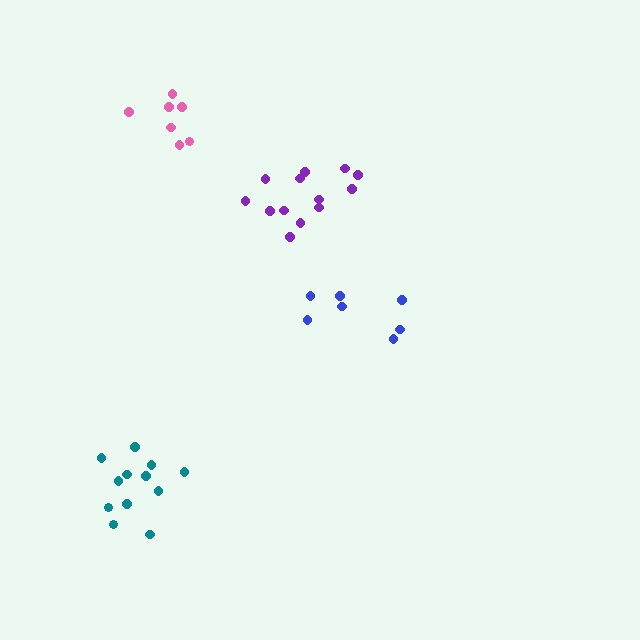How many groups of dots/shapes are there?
There are 4 groups.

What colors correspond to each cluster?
The clusters are colored: purple, pink, blue, teal.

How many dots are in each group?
Group 1: 13 dots, Group 2: 7 dots, Group 3: 7 dots, Group 4: 12 dots (39 total).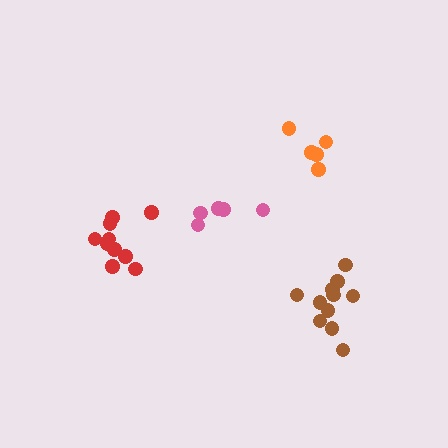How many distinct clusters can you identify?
There are 4 distinct clusters.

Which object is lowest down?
The brown cluster is bottommost.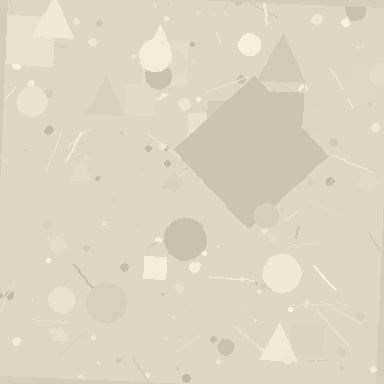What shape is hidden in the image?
A diamond is hidden in the image.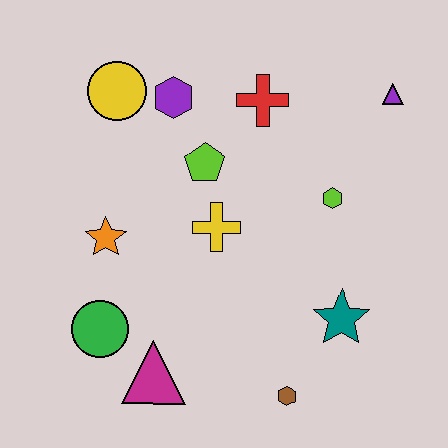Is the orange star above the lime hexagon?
No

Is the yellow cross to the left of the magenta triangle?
No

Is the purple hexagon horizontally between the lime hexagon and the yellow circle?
Yes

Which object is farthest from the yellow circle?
The brown hexagon is farthest from the yellow circle.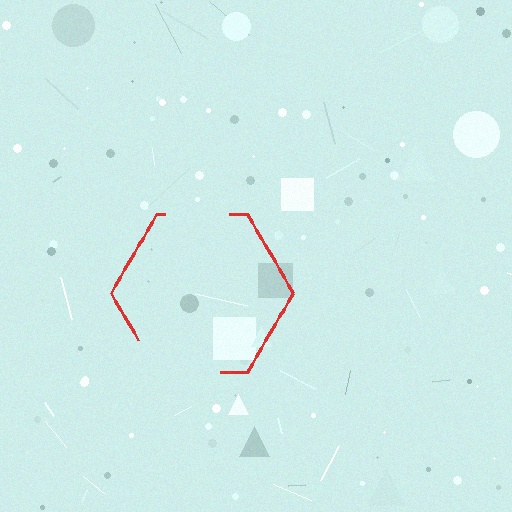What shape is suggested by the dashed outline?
The dashed outline suggests a hexagon.